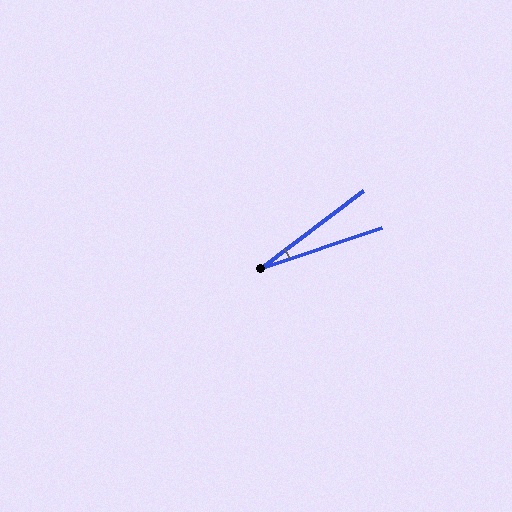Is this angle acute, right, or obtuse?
It is acute.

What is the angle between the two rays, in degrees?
Approximately 19 degrees.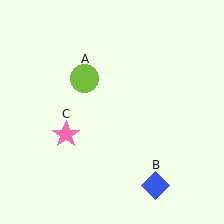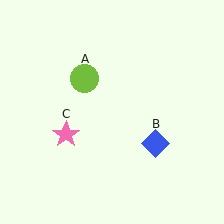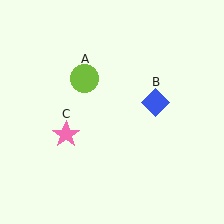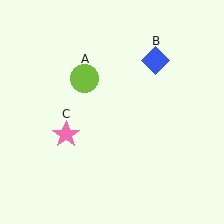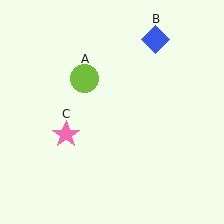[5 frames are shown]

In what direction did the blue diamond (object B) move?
The blue diamond (object B) moved up.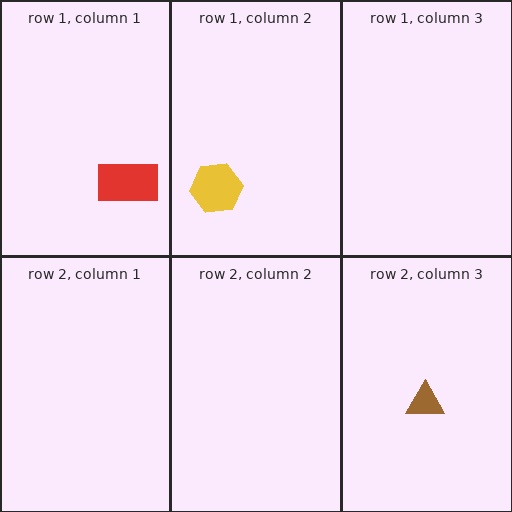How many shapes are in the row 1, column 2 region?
1.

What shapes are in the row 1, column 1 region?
The red rectangle.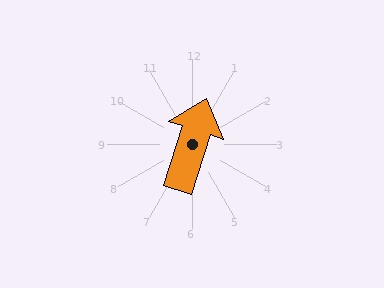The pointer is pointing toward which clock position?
Roughly 1 o'clock.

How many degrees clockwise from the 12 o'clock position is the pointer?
Approximately 18 degrees.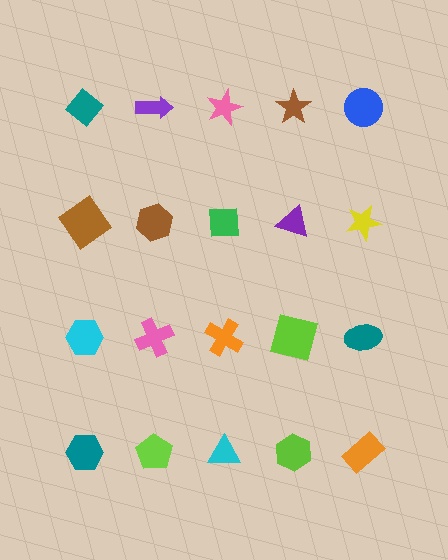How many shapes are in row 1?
5 shapes.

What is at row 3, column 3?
An orange cross.